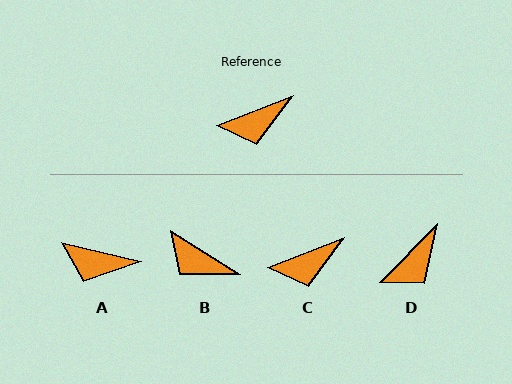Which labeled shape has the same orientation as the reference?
C.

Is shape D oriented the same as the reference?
No, it is off by about 24 degrees.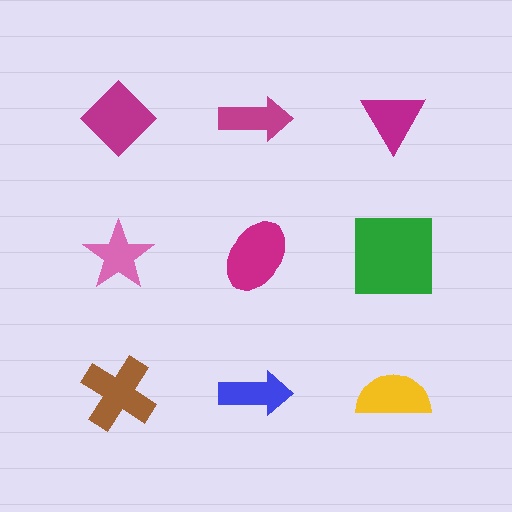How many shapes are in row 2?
3 shapes.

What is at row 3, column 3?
A yellow semicircle.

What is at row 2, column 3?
A green square.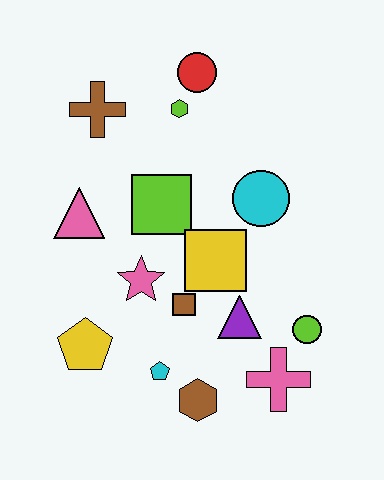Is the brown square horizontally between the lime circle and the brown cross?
Yes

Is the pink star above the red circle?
No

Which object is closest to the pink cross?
The lime circle is closest to the pink cross.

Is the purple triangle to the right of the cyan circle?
No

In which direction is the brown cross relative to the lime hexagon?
The brown cross is to the left of the lime hexagon.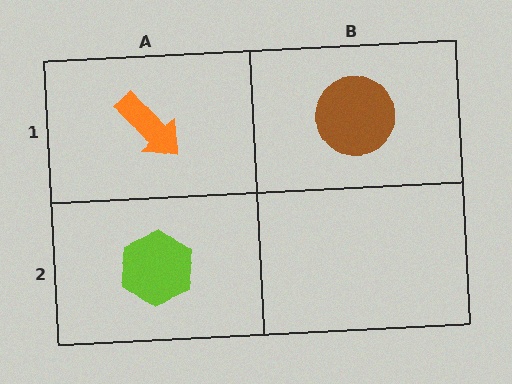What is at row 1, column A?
An orange arrow.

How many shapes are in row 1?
2 shapes.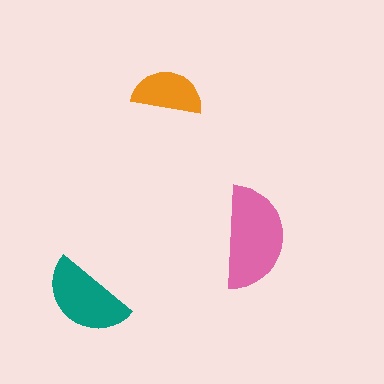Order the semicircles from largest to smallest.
the pink one, the teal one, the orange one.